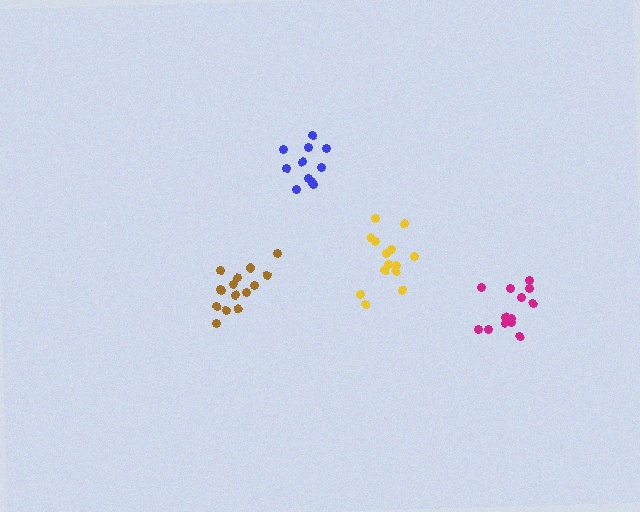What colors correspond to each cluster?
The clusters are colored: blue, magenta, brown, yellow.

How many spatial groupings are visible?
There are 4 spatial groupings.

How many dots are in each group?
Group 1: 11 dots, Group 2: 13 dots, Group 3: 15 dots, Group 4: 14 dots (53 total).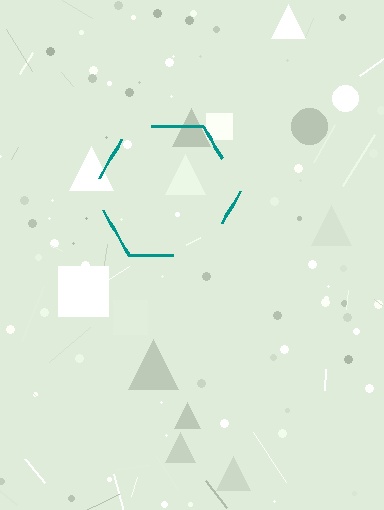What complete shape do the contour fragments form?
The contour fragments form a hexagon.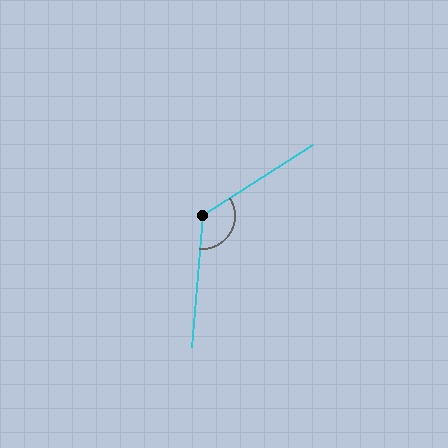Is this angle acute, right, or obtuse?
It is obtuse.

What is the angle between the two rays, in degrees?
Approximately 127 degrees.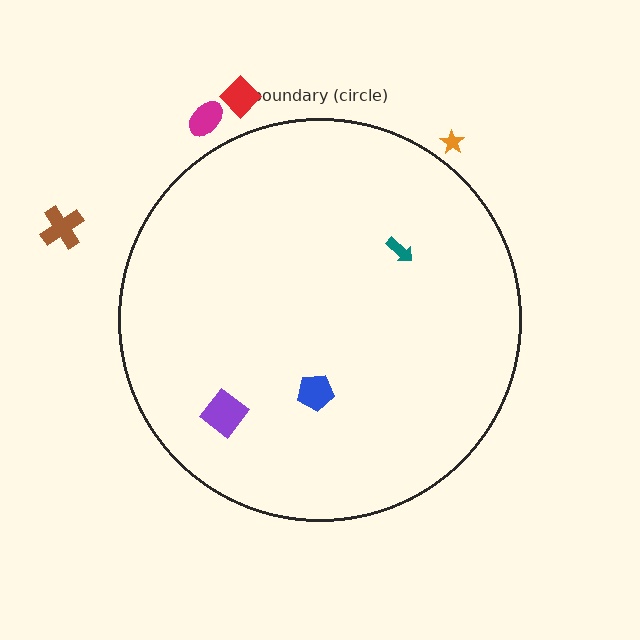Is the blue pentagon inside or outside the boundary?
Inside.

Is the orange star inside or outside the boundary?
Outside.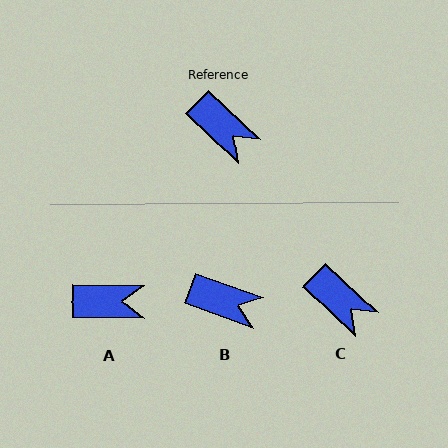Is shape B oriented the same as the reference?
No, it is off by about 24 degrees.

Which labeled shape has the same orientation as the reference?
C.